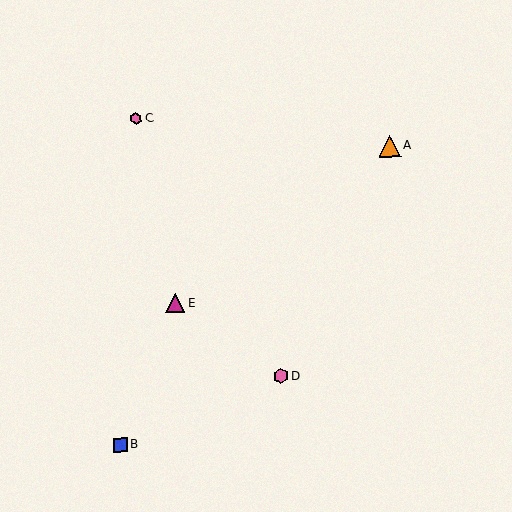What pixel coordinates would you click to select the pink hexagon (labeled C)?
Click at (136, 118) to select the pink hexagon C.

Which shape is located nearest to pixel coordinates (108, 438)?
The blue square (labeled B) at (120, 445) is nearest to that location.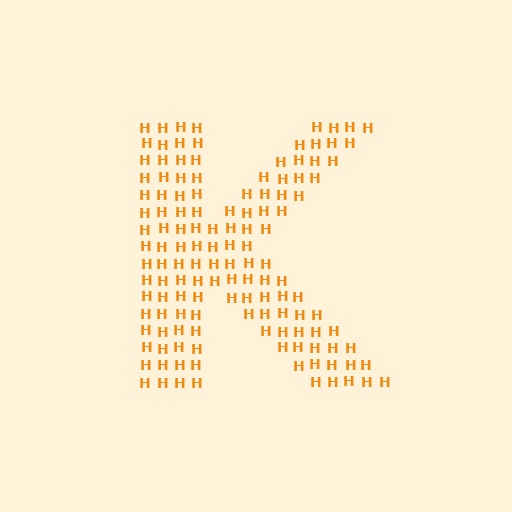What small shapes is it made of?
It is made of small letter H's.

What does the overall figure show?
The overall figure shows the letter K.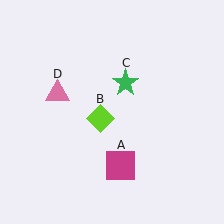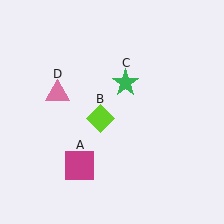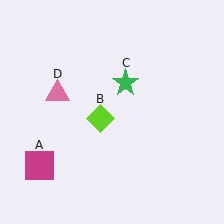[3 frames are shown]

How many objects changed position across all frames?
1 object changed position: magenta square (object A).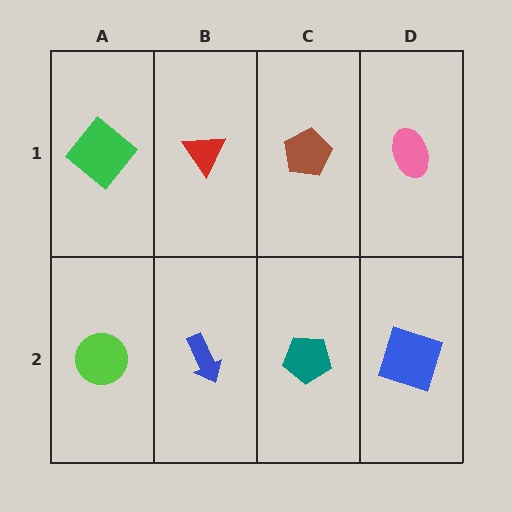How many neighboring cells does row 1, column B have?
3.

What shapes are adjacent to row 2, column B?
A red triangle (row 1, column B), a lime circle (row 2, column A), a teal pentagon (row 2, column C).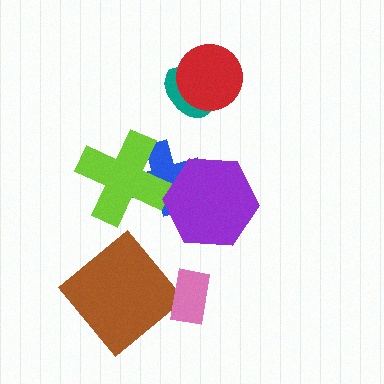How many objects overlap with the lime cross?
1 object overlaps with the lime cross.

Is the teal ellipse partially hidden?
Yes, it is partially covered by another shape.